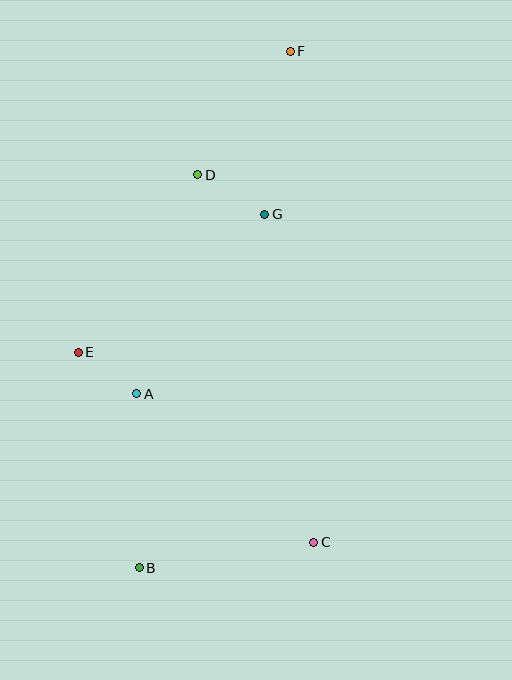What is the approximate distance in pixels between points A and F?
The distance between A and F is approximately 375 pixels.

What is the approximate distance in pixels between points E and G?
The distance between E and G is approximately 232 pixels.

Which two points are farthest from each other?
Points B and F are farthest from each other.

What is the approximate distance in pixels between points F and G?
The distance between F and G is approximately 165 pixels.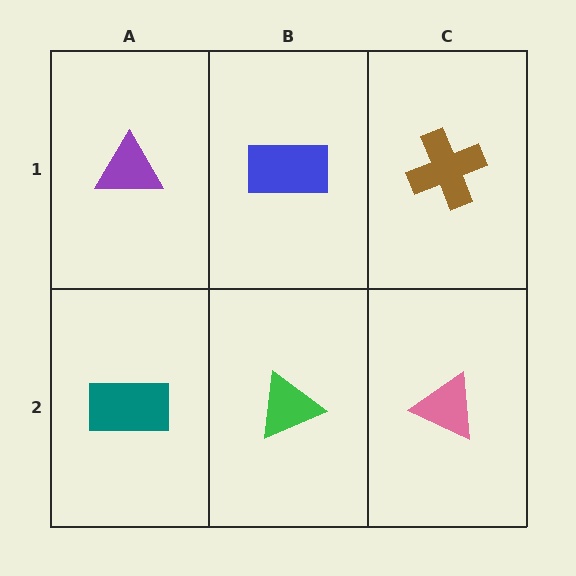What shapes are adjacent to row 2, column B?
A blue rectangle (row 1, column B), a teal rectangle (row 2, column A), a pink triangle (row 2, column C).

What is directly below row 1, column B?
A green triangle.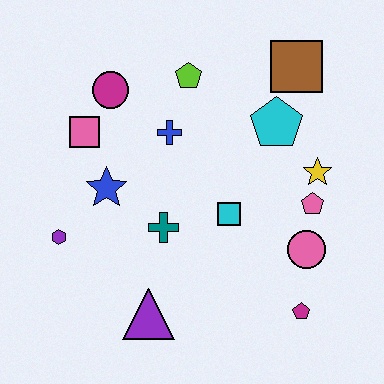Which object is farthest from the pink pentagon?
The purple hexagon is farthest from the pink pentagon.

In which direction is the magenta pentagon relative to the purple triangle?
The magenta pentagon is to the right of the purple triangle.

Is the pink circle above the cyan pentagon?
No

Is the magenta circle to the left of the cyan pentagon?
Yes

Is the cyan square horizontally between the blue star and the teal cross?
No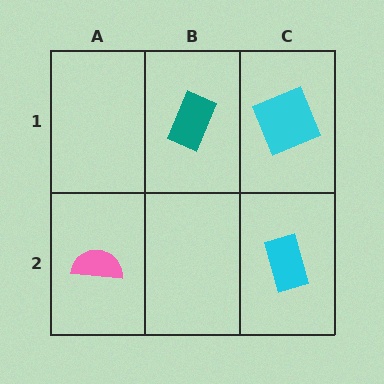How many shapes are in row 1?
2 shapes.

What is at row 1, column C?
A cyan square.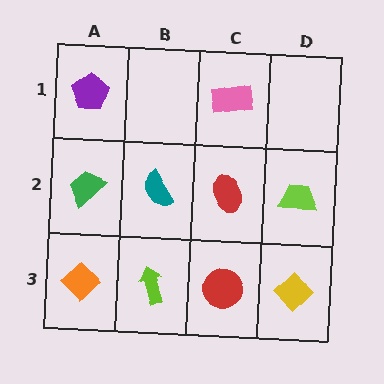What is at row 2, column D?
A lime trapezoid.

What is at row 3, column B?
A lime arrow.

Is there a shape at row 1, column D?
No, that cell is empty.